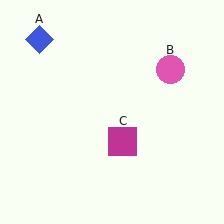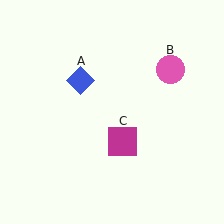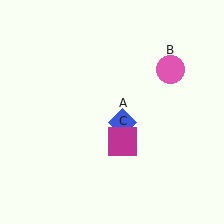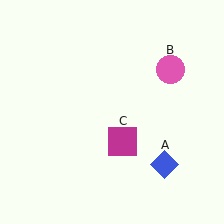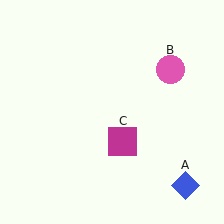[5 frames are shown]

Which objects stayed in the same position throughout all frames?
Pink circle (object B) and magenta square (object C) remained stationary.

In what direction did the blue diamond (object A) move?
The blue diamond (object A) moved down and to the right.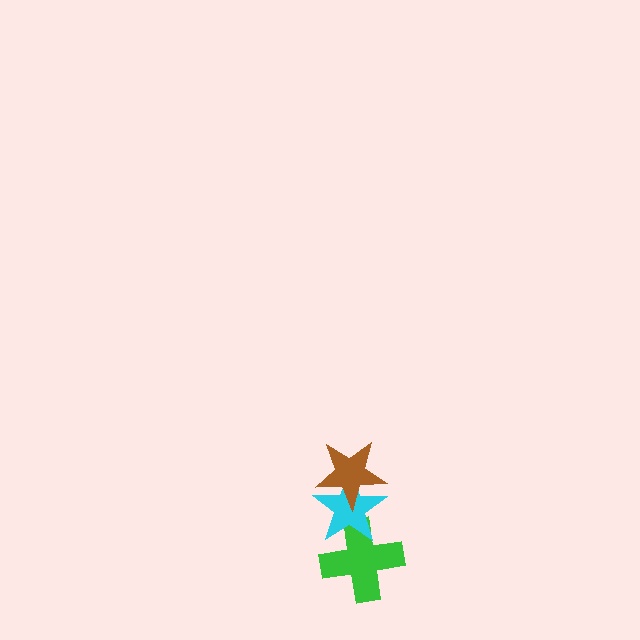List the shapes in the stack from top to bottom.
From top to bottom: the brown star, the cyan star, the green cross.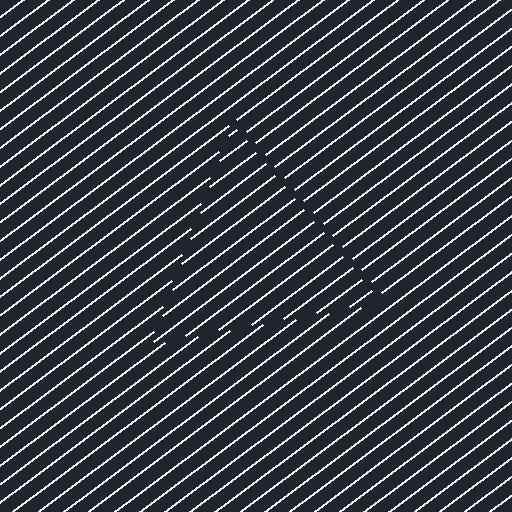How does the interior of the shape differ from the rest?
The interior of the shape contains the same grating, shifted by half a period — the contour is defined by the phase discontinuity where line-ends from the inner and outer gratings abut.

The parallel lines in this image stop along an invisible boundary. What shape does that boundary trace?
An illusory triangle. The interior of the shape contains the same grating, shifted by half a period — the contour is defined by the phase discontinuity where line-ends from the inner and outer gratings abut.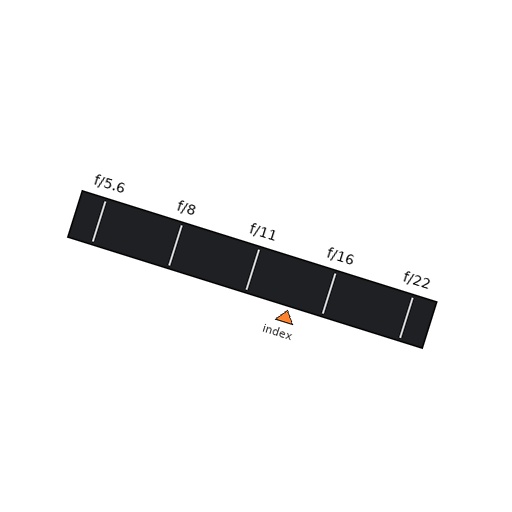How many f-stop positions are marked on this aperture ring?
There are 5 f-stop positions marked.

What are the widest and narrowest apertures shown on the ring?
The widest aperture shown is f/5.6 and the narrowest is f/22.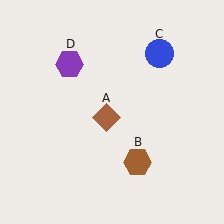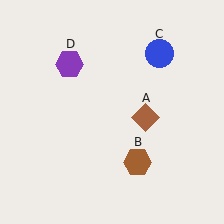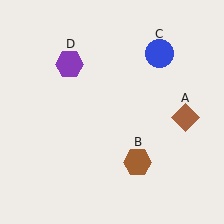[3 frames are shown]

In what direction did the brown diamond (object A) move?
The brown diamond (object A) moved right.